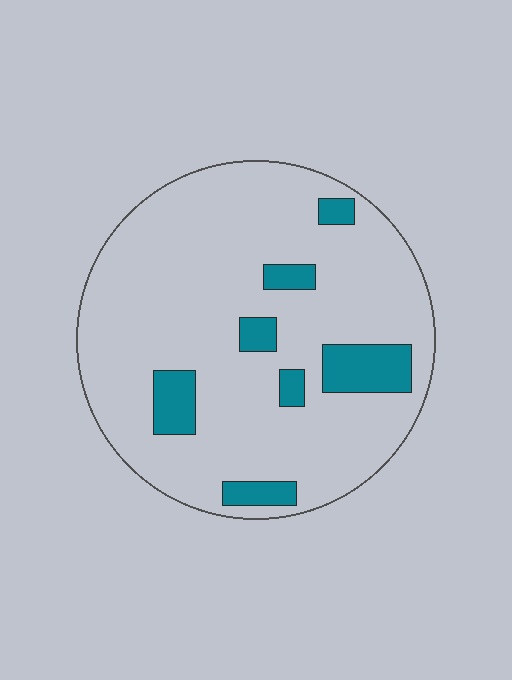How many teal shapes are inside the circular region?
7.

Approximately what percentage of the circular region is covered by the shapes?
Approximately 15%.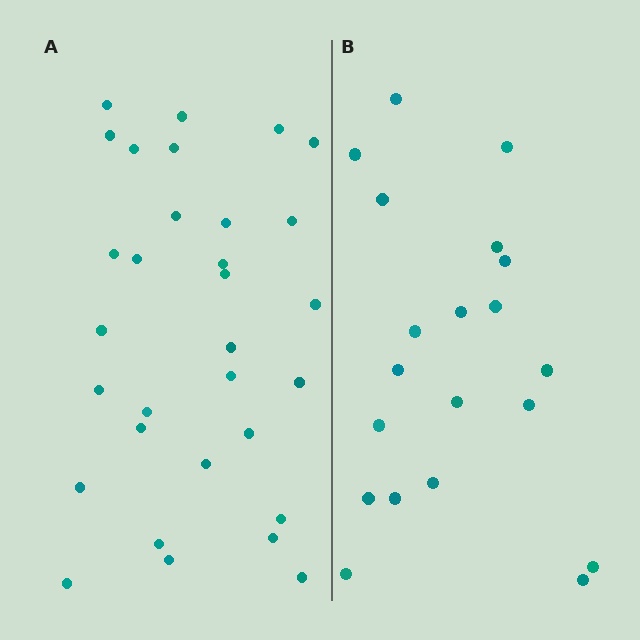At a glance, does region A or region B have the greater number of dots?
Region A (the left region) has more dots.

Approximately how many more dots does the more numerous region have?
Region A has roughly 12 or so more dots than region B.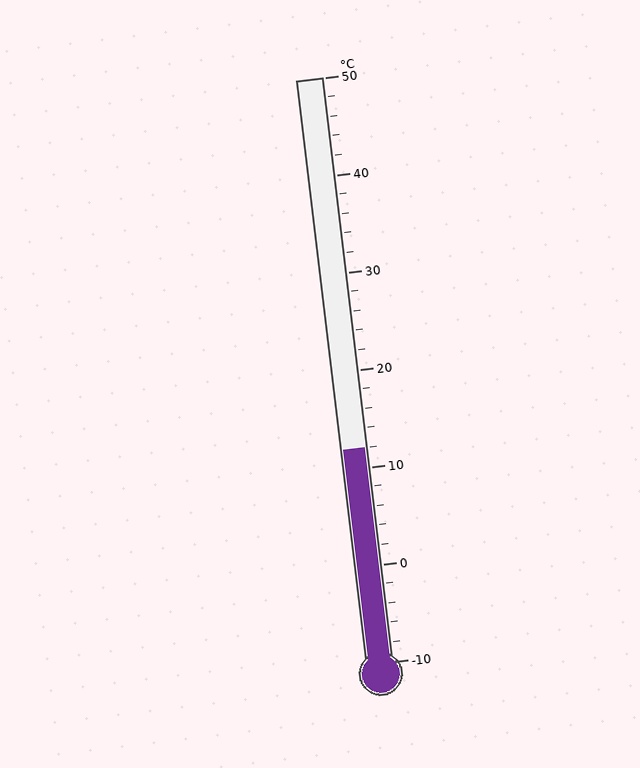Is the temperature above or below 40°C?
The temperature is below 40°C.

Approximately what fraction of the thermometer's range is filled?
The thermometer is filled to approximately 35% of its range.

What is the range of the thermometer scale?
The thermometer scale ranges from -10°C to 50°C.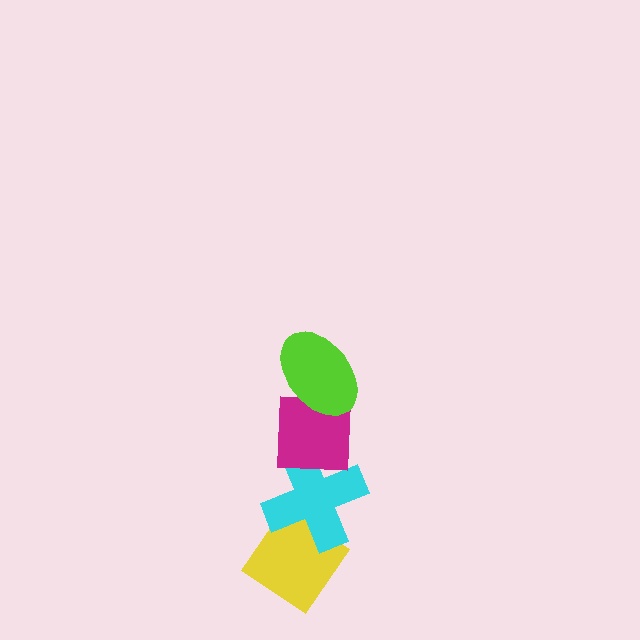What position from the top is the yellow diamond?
The yellow diamond is 4th from the top.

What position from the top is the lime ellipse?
The lime ellipse is 1st from the top.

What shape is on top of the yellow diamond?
The cyan cross is on top of the yellow diamond.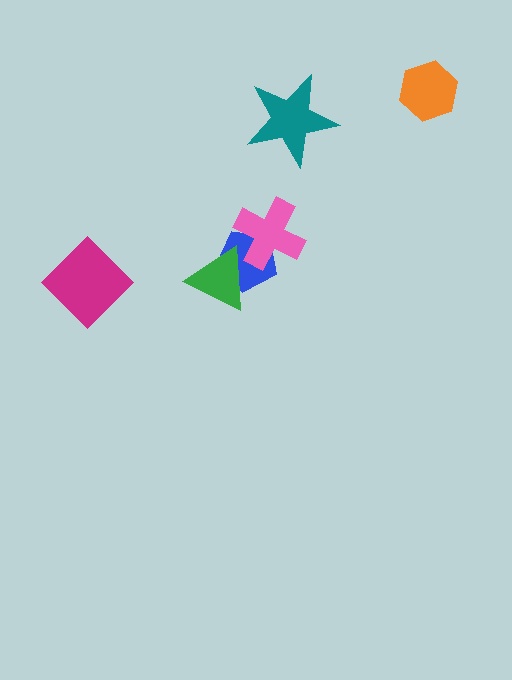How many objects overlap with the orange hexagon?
0 objects overlap with the orange hexagon.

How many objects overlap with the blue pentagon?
2 objects overlap with the blue pentagon.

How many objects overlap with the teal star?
0 objects overlap with the teal star.